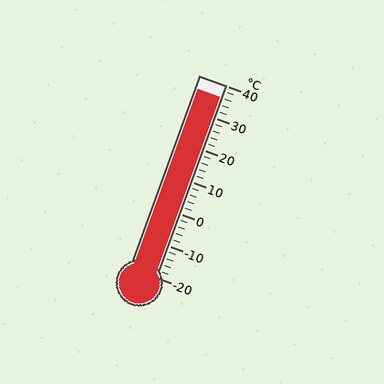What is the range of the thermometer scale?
The thermometer scale ranges from -20°C to 40°C.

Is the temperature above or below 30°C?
The temperature is above 30°C.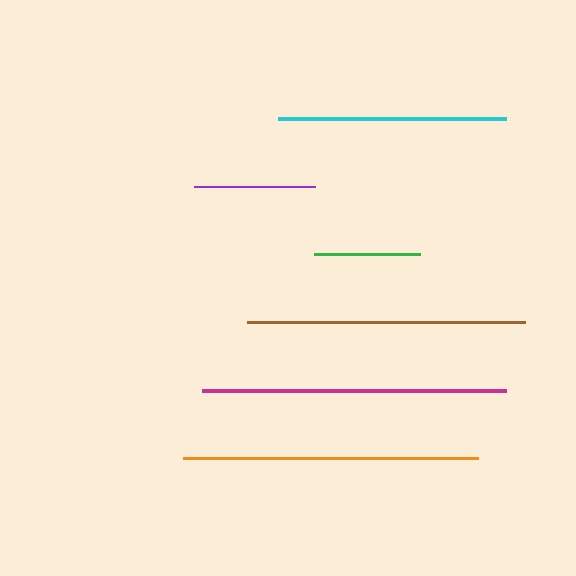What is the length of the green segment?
The green segment is approximately 107 pixels long.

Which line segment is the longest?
The magenta line is the longest at approximately 304 pixels.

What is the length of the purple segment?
The purple segment is approximately 121 pixels long.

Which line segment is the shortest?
The green line is the shortest at approximately 107 pixels.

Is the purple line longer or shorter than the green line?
The purple line is longer than the green line.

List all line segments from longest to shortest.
From longest to shortest: magenta, orange, brown, cyan, purple, green.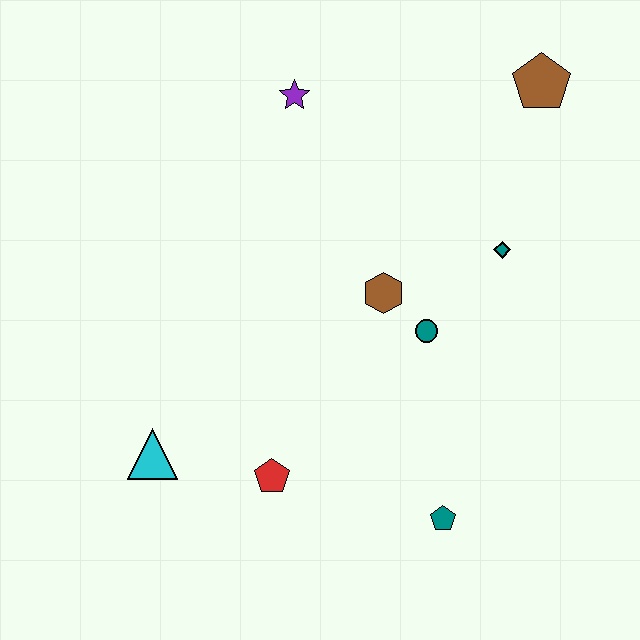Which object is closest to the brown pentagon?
The teal diamond is closest to the brown pentagon.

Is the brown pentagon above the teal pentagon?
Yes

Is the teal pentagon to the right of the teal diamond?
No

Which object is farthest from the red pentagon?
The brown pentagon is farthest from the red pentagon.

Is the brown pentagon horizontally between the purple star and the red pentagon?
No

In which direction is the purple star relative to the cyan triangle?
The purple star is above the cyan triangle.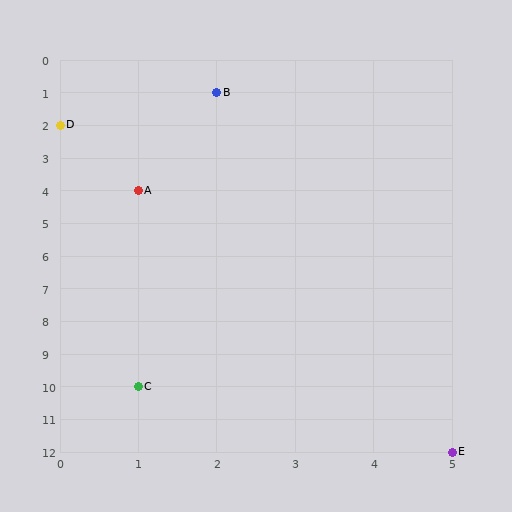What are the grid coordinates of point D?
Point D is at grid coordinates (0, 2).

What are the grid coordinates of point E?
Point E is at grid coordinates (5, 12).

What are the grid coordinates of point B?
Point B is at grid coordinates (2, 1).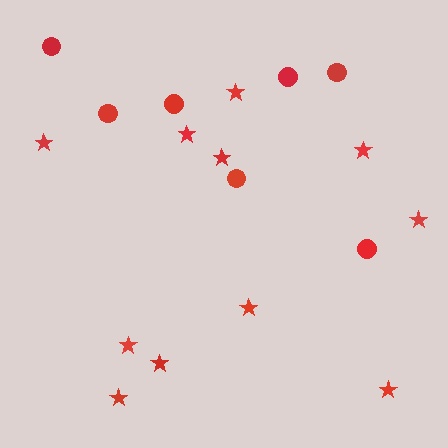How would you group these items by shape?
There are 2 groups: one group of circles (7) and one group of stars (11).